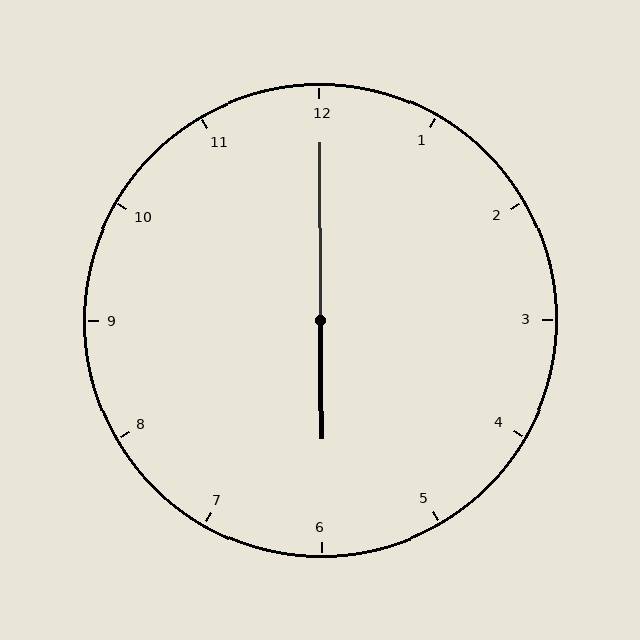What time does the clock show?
6:00.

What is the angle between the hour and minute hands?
Approximately 180 degrees.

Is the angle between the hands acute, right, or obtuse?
It is obtuse.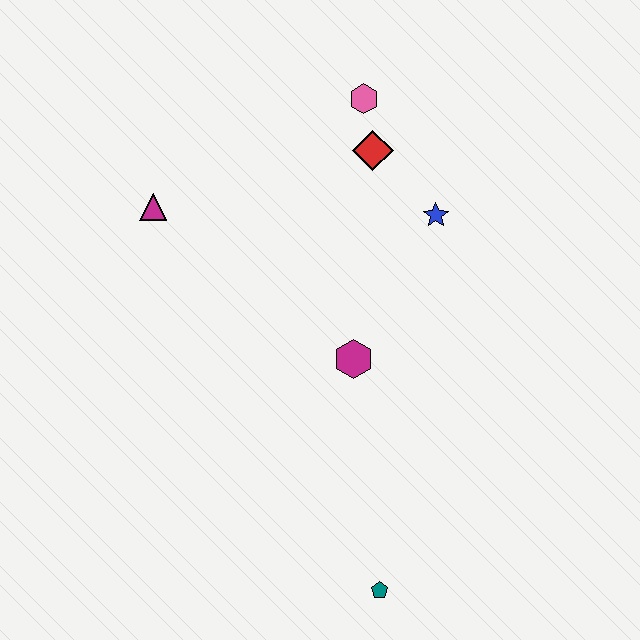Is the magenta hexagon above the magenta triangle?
No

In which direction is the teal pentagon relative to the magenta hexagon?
The teal pentagon is below the magenta hexagon.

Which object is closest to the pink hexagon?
The red diamond is closest to the pink hexagon.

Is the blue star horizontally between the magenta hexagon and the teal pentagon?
No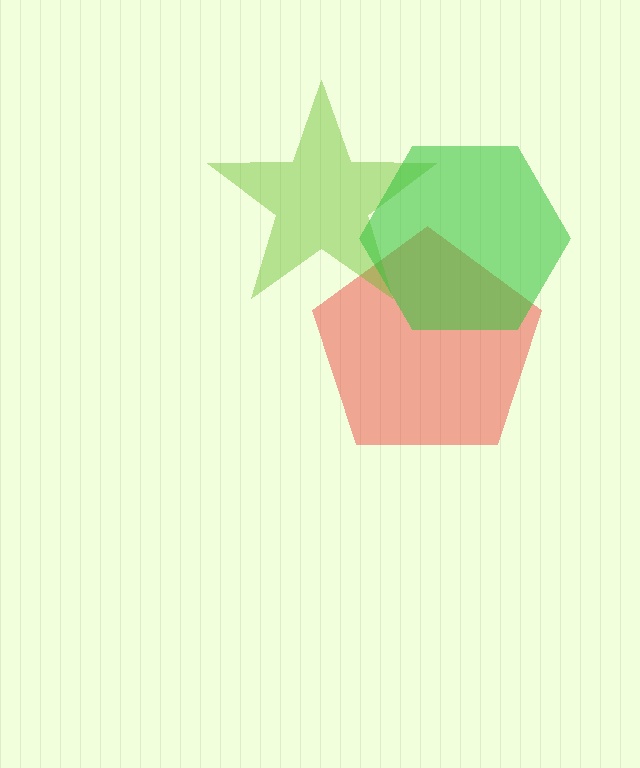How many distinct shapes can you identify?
There are 3 distinct shapes: a red pentagon, a lime star, a green hexagon.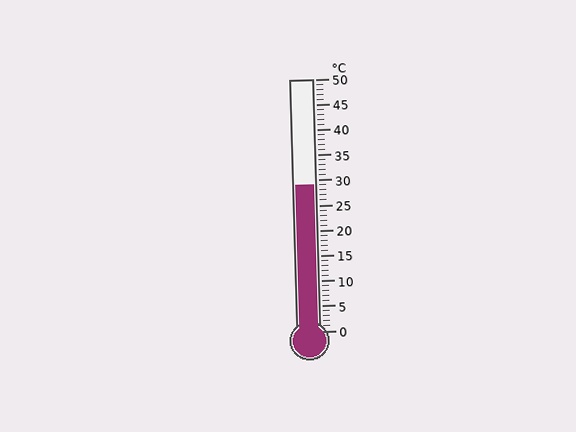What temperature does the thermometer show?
The thermometer shows approximately 29°C.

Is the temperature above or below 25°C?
The temperature is above 25°C.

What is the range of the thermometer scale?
The thermometer scale ranges from 0°C to 50°C.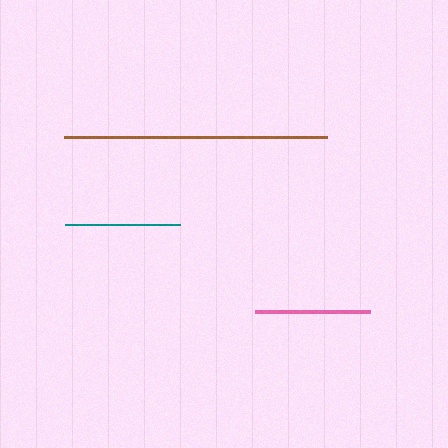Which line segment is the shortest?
The teal line is the shortest at approximately 115 pixels.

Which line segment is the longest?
The brown line is the longest at approximately 263 pixels.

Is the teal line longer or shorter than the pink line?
The pink line is longer than the teal line.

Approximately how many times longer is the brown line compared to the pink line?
The brown line is approximately 2.3 times the length of the pink line.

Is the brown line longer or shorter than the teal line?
The brown line is longer than the teal line.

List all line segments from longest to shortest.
From longest to shortest: brown, pink, teal.